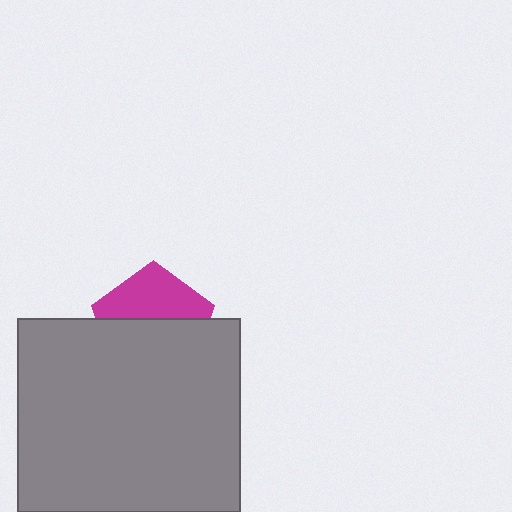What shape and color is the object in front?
The object in front is a gray rectangle.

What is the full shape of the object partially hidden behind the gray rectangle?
The partially hidden object is a magenta pentagon.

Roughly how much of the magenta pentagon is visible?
A small part of it is visible (roughly 42%).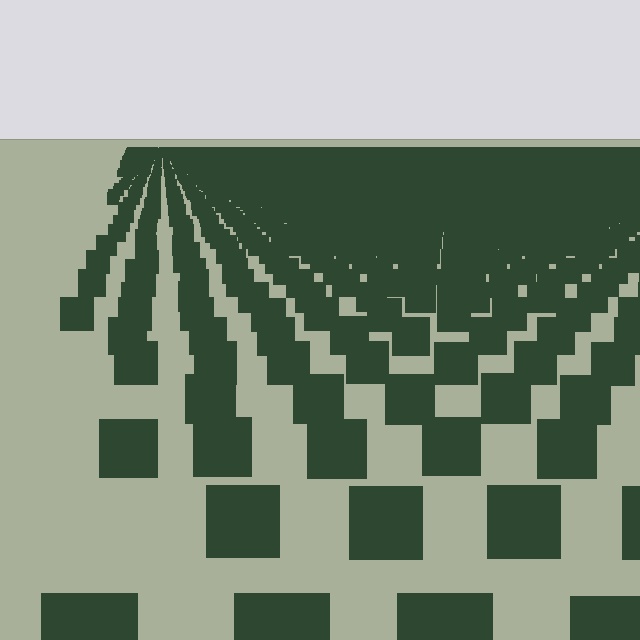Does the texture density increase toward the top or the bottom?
Density increases toward the top.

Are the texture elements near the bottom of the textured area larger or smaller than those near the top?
Larger. Near the bottom, elements are closer to the viewer and appear at a bigger on-screen size.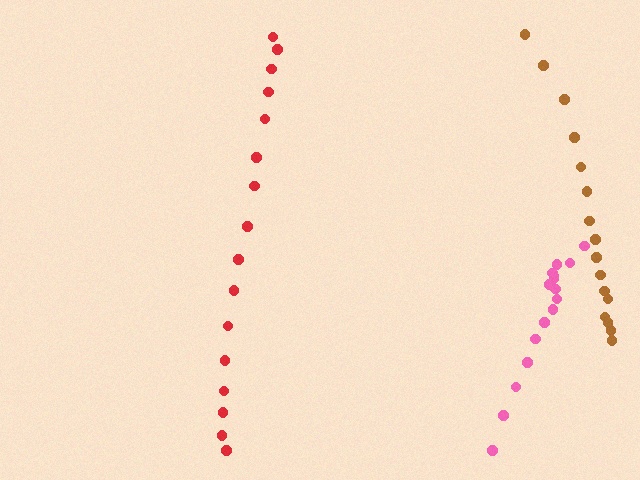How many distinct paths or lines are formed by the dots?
There are 3 distinct paths.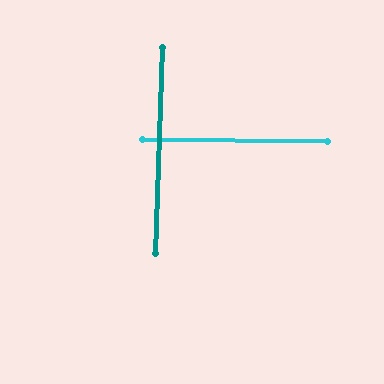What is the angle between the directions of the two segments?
Approximately 89 degrees.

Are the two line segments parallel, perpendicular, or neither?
Perpendicular — they meet at approximately 89°.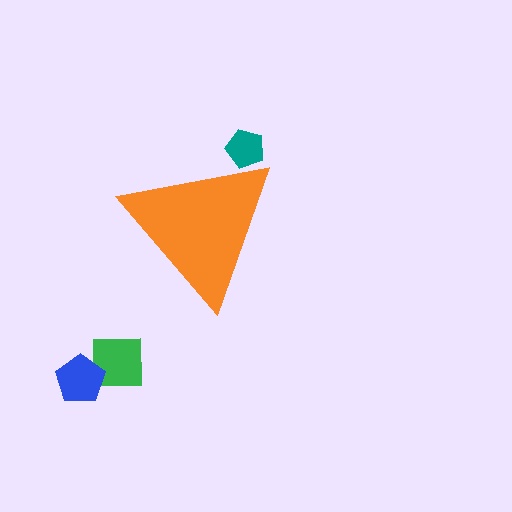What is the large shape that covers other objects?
An orange triangle.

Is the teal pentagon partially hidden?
Yes, the teal pentagon is partially hidden behind the orange triangle.